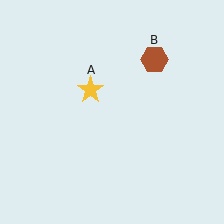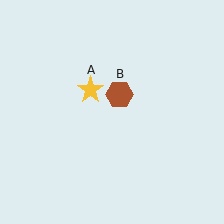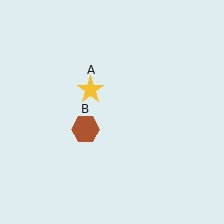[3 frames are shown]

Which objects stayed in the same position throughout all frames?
Yellow star (object A) remained stationary.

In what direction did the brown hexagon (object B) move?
The brown hexagon (object B) moved down and to the left.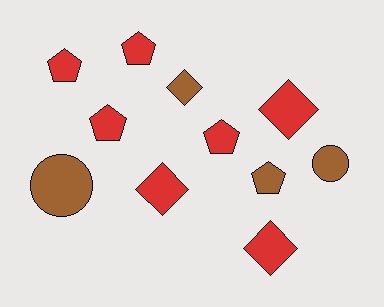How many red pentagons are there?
There are 4 red pentagons.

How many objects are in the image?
There are 11 objects.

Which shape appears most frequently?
Pentagon, with 5 objects.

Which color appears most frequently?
Red, with 7 objects.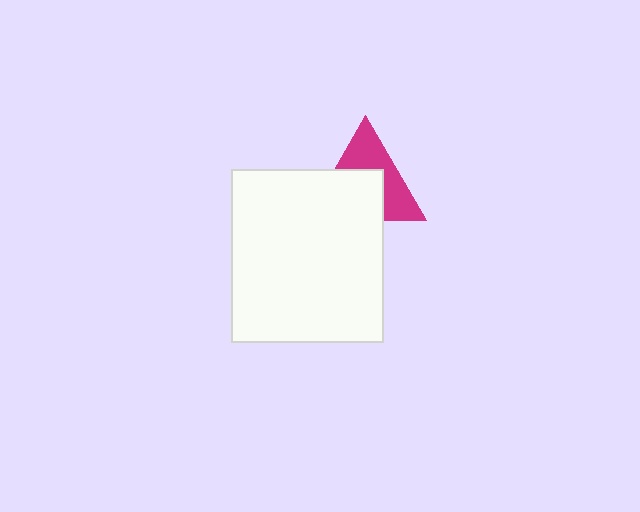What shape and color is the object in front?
The object in front is a white rectangle.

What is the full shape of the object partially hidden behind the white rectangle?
The partially hidden object is a magenta triangle.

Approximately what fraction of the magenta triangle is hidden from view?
Roughly 51% of the magenta triangle is hidden behind the white rectangle.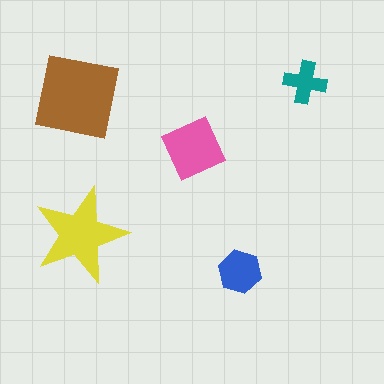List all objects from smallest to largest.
The teal cross, the blue hexagon, the pink square, the yellow star, the brown square.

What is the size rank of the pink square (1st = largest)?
3rd.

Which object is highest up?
The teal cross is topmost.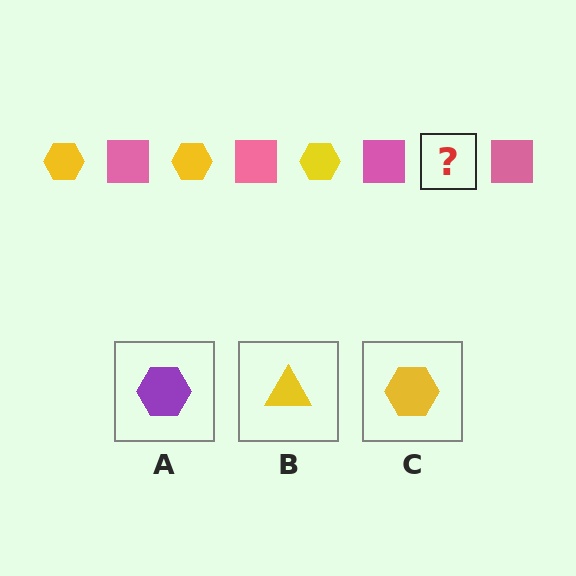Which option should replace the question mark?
Option C.